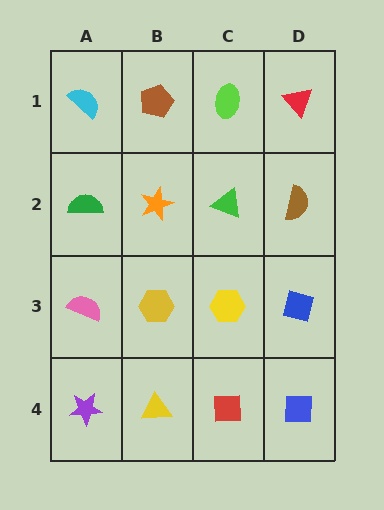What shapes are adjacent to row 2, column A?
A cyan semicircle (row 1, column A), a pink semicircle (row 3, column A), an orange star (row 2, column B).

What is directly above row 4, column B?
A yellow hexagon.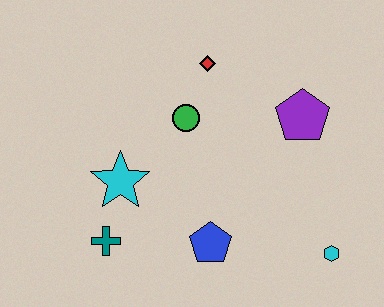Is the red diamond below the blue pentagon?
No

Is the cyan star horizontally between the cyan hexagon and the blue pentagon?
No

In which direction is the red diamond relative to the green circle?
The red diamond is above the green circle.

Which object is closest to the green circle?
The red diamond is closest to the green circle.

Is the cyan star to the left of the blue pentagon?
Yes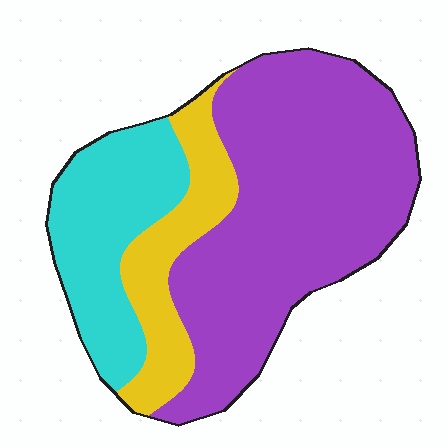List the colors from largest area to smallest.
From largest to smallest: purple, cyan, yellow.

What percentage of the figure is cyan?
Cyan takes up about one quarter (1/4) of the figure.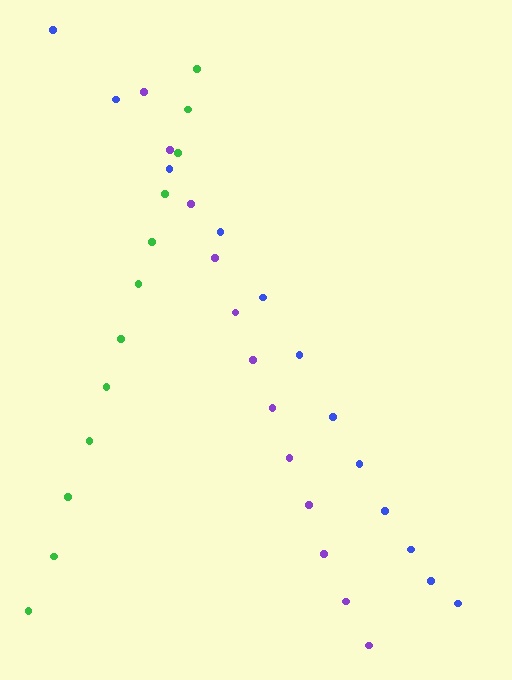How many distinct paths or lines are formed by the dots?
There are 3 distinct paths.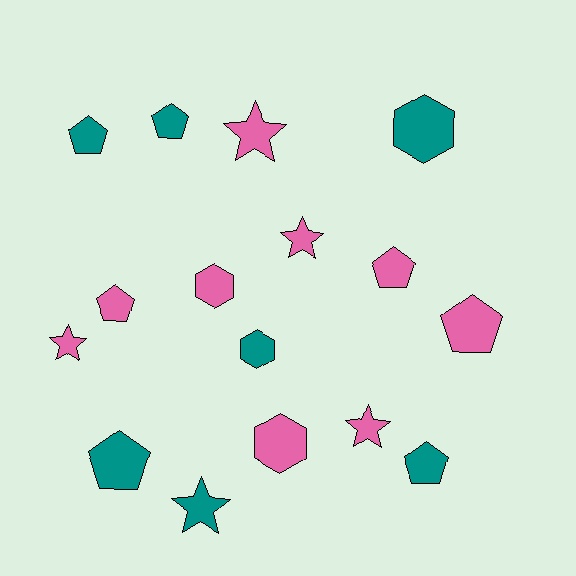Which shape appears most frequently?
Pentagon, with 7 objects.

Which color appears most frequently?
Pink, with 9 objects.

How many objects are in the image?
There are 16 objects.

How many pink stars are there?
There are 4 pink stars.